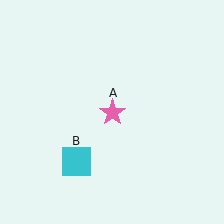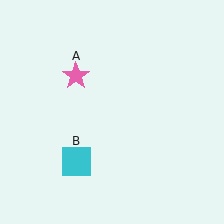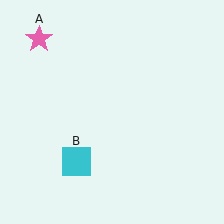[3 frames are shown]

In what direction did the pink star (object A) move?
The pink star (object A) moved up and to the left.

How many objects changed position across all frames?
1 object changed position: pink star (object A).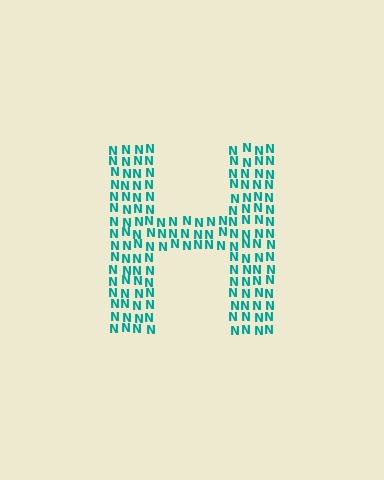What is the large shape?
The large shape is the letter H.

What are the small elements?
The small elements are letter N's.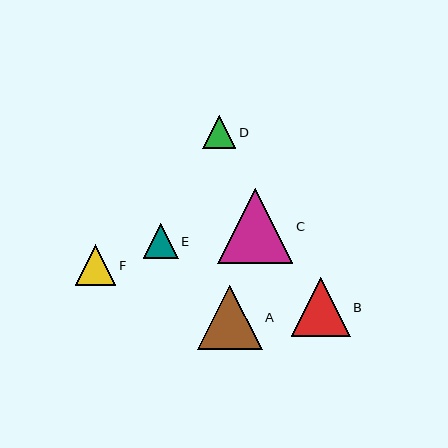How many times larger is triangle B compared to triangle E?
Triangle B is approximately 1.7 times the size of triangle E.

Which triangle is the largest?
Triangle C is the largest with a size of approximately 76 pixels.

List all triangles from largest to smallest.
From largest to smallest: C, A, B, F, E, D.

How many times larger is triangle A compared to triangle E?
Triangle A is approximately 1.8 times the size of triangle E.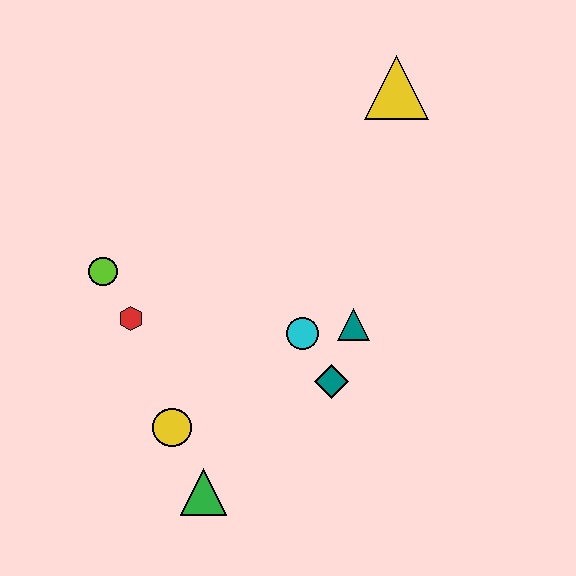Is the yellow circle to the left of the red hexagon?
No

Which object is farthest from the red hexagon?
The yellow triangle is farthest from the red hexagon.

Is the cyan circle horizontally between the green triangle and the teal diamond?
Yes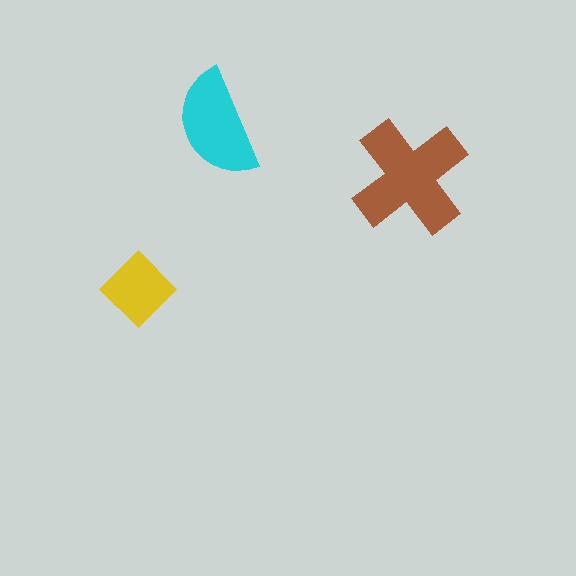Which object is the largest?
The brown cross.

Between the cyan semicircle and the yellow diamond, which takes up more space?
The cyan semicircle.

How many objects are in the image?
There are 3 objects in the image.